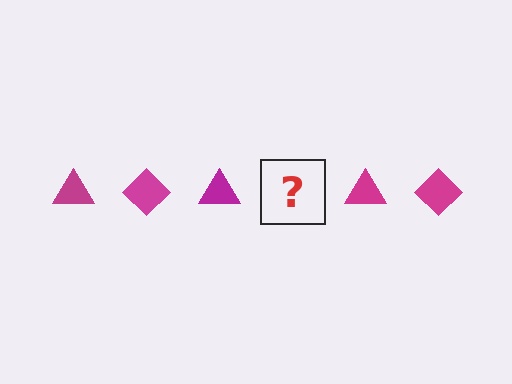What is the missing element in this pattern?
The missing element is a magenta diamond.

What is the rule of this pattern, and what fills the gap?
The rule is that the pattern cycles through triangle, diamond shapes in magenta. The gap should be filled with a magenta diamond.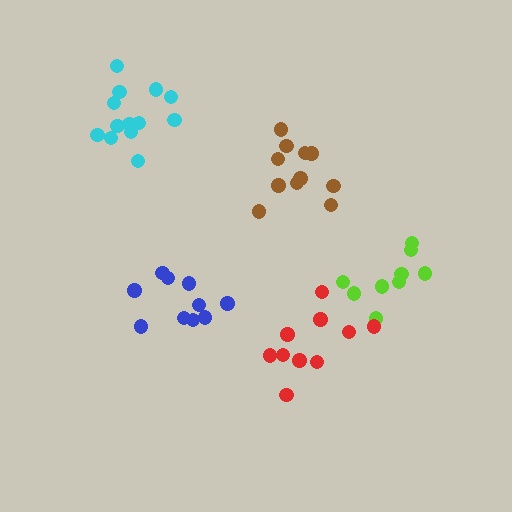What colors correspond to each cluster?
The clusters are colored: brown, cyan, lime, red, blue.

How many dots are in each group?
Group 1: 11 dots, Group 2: 13 dots, Group 3: 9 dots, Group 4: 10 dots, Group 5: 11 dots (54 total).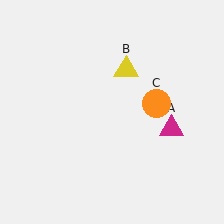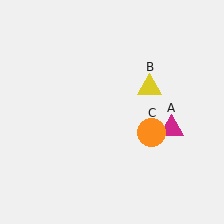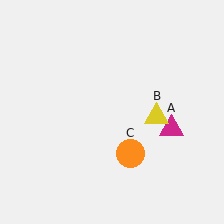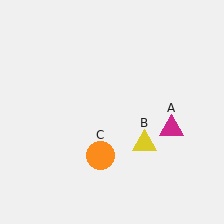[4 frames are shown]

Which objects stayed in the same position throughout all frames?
Magenta triangle (object A) remained stationary.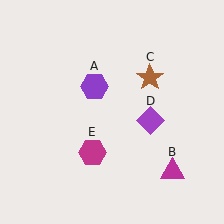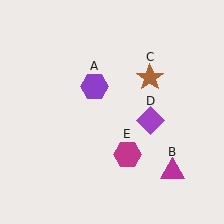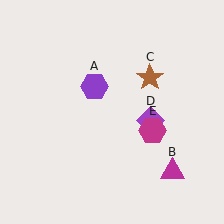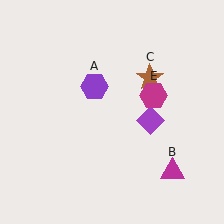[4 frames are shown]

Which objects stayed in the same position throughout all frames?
Purple hexagon (object A) and magenta triangle (object B) and brown star (object C) and purple diamond (object D) remained stationary.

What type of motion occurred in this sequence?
The magenta hexagon (object E) rotated counterclockwise around the center of the scene.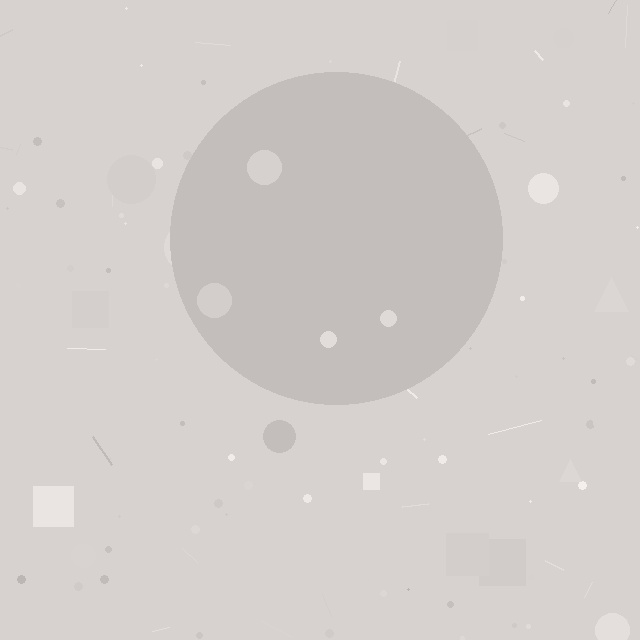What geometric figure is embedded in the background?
A circle is embedded in the background.